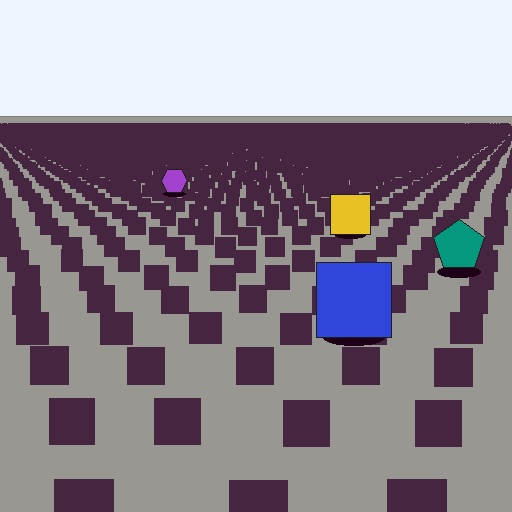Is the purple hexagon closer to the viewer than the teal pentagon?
No. The teal pentagon is closer — you can tell from the texture gradient: the ground texture is coarser near it.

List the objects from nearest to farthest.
From nearest to farthest: the blue square, the teal pentagon, the yellow square, the purple hexagon.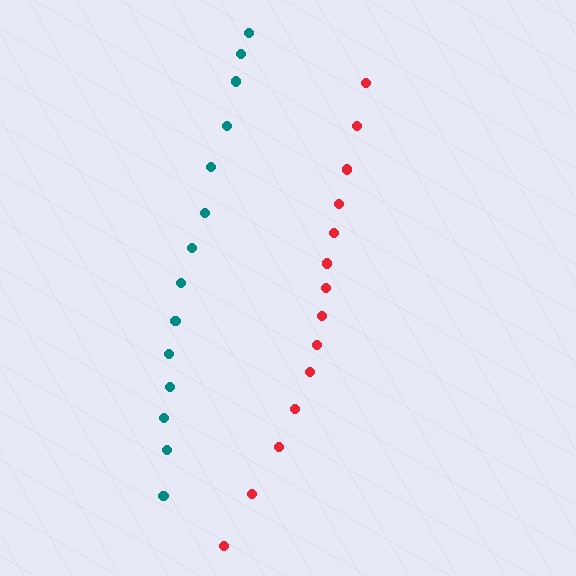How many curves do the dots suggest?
There are 2 distinct paths.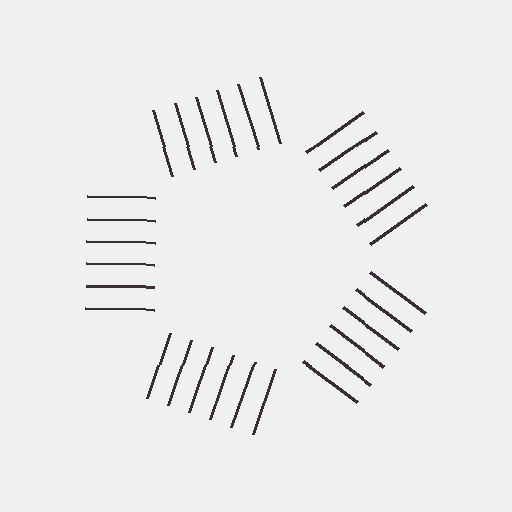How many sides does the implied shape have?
5 sides — the line-ends trace a pentagon.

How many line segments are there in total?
30 — 6 along each of the 5 edges.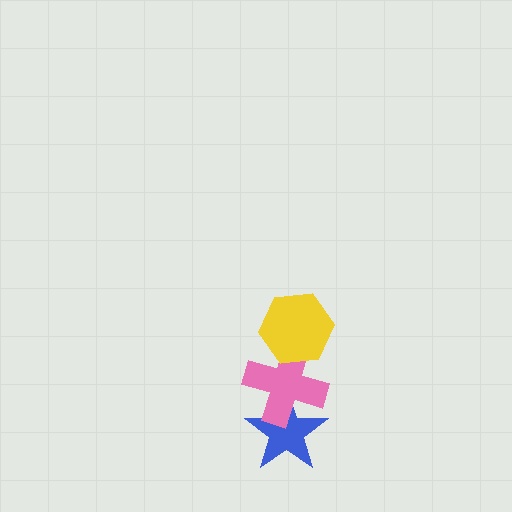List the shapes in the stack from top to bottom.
From top to bottom: the yellow hexagon, the pink cross, the blue star.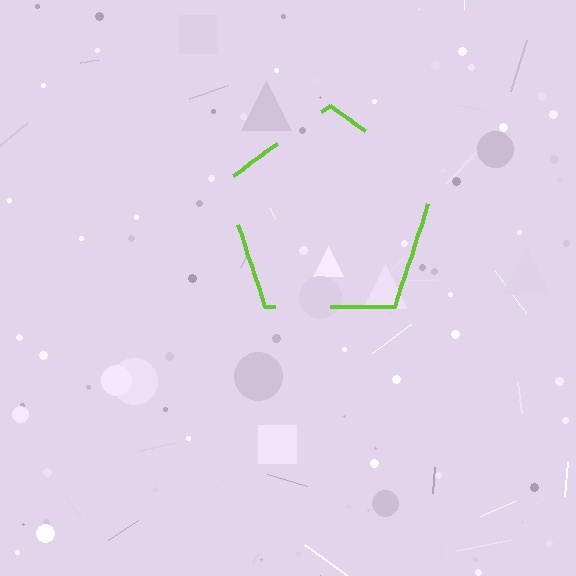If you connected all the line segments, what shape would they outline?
They would outline a pentagon.